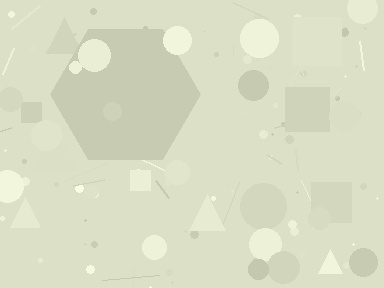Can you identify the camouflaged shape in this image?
The camouflaged shape is a hexagon.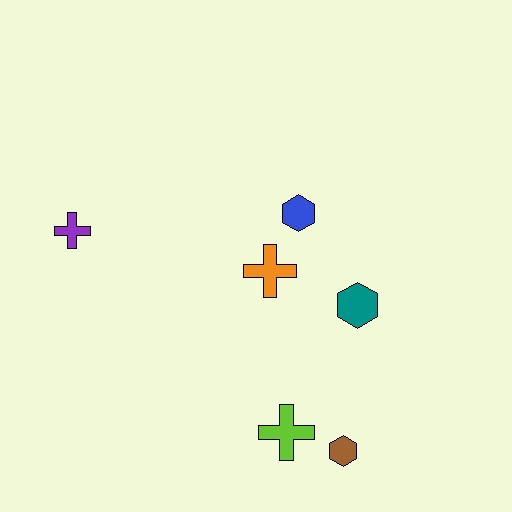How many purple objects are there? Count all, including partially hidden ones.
There is 1 purple object.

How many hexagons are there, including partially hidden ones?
There are 3 hexagons.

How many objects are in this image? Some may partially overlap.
There are 6 objects.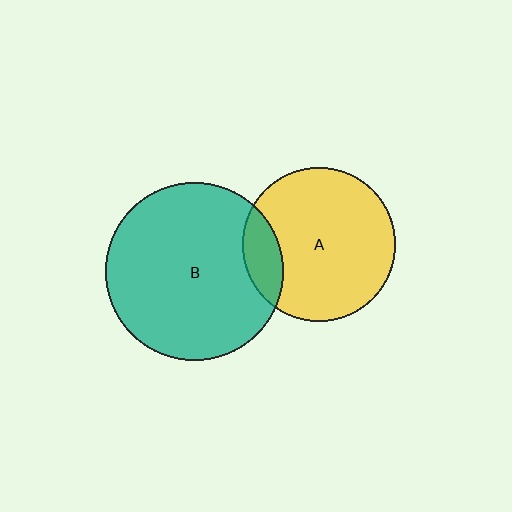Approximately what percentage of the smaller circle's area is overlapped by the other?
Approximately 15%.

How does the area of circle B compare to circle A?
Approximately 1.3 times.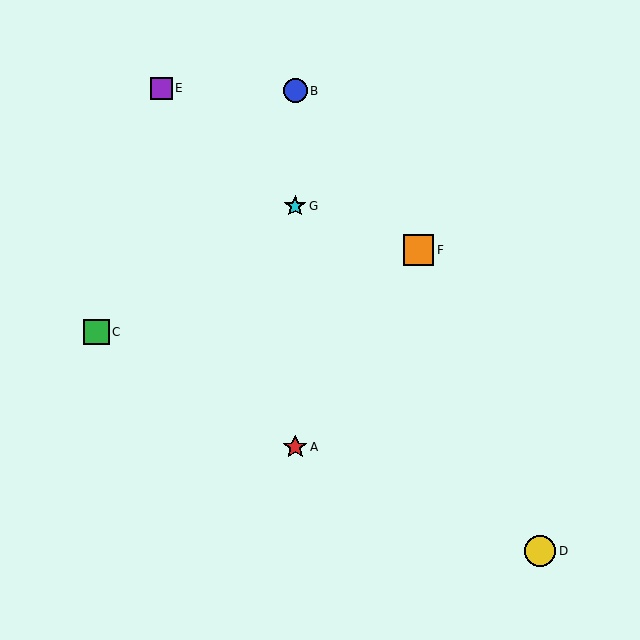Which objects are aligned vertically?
Objects A, B, G are aligned vertically.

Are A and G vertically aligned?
Yes, both are at x≈295.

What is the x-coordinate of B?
Object B is at x≈295.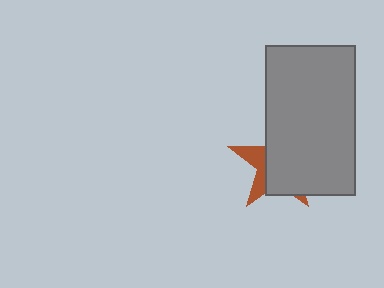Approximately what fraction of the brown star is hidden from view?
Roughly 70% of the brown star is hidden behind the gray rectangle.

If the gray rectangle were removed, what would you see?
You would see the complete brown star.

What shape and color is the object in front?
The object in front is a gray rectangle.